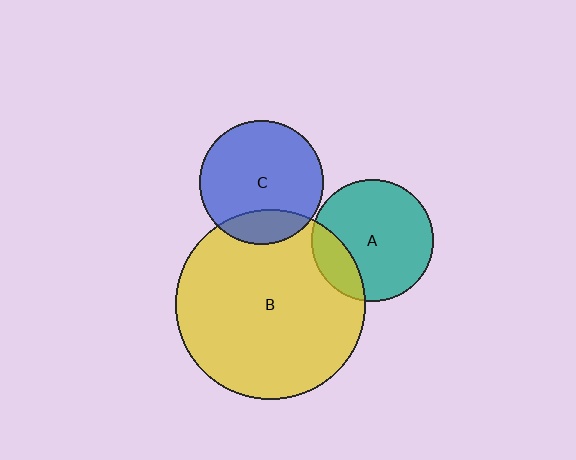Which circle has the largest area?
Circle B (yellow).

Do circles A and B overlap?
Yes.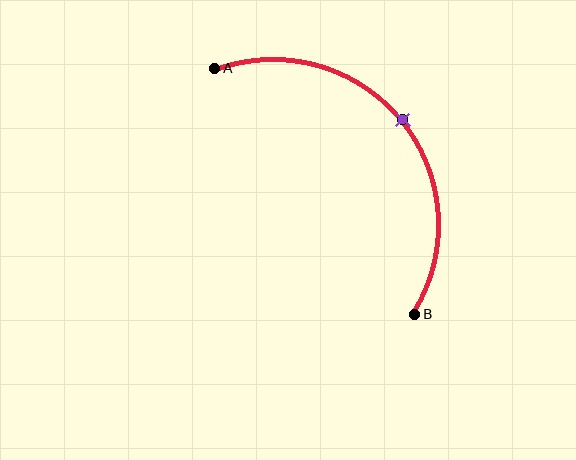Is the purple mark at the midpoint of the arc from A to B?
Yes. The purple mark lies on the arc at equal arc-length from both A and B — it is the arc midpoint.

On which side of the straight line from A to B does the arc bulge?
The arc bulges above and to the right of the straight line connecting A and B.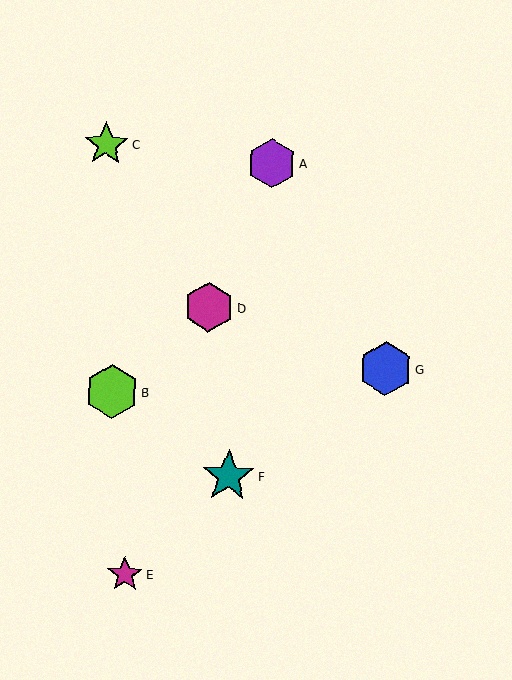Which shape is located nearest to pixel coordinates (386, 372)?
The blue hexagon (labeled G) at (385, 369) is nearest to that location.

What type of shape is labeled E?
Shape E is a magenta star.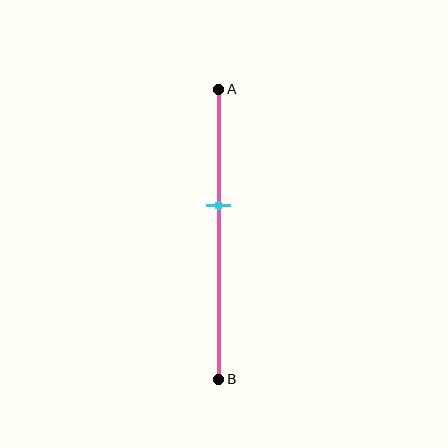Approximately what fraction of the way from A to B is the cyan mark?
The cyan mark is approximately 40% of the way from A to B.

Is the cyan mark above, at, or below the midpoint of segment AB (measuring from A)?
The cyan mark is above the midpoint of segment AB.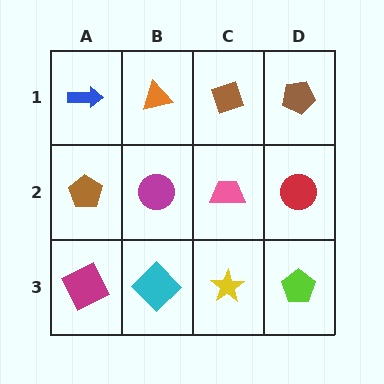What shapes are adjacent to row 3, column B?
A magenta circle (row 2, column B), a magenta square (row 3, column A), a yellow star (row 3, column C).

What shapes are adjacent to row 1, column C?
A pink trapezoid (row 2, column C), an orange triangle (row 1, column B), a brown pentagon (row 1, column D).